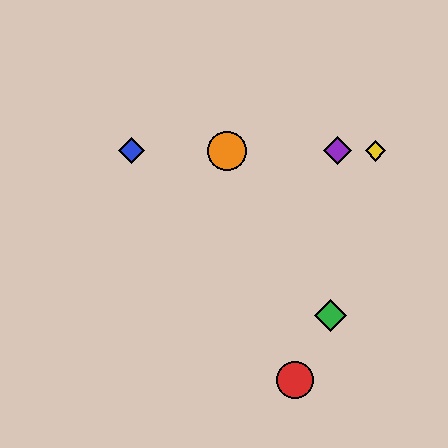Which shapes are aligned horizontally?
The blue diamond, the yellow diamond, the purple diamond, the orange circle are aligned horizontally.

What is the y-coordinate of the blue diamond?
The blue diamond is at y≈151.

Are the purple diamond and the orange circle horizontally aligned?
Yes, both are at y≈151.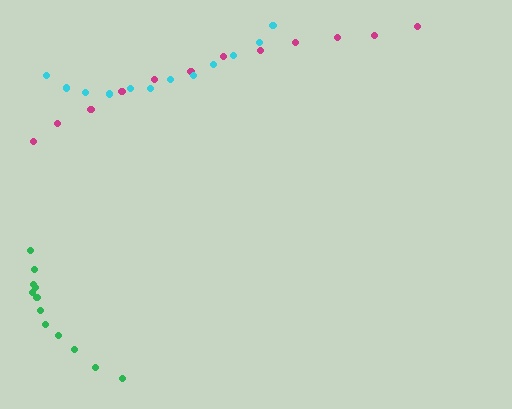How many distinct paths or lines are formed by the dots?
There are 3 distinct paths.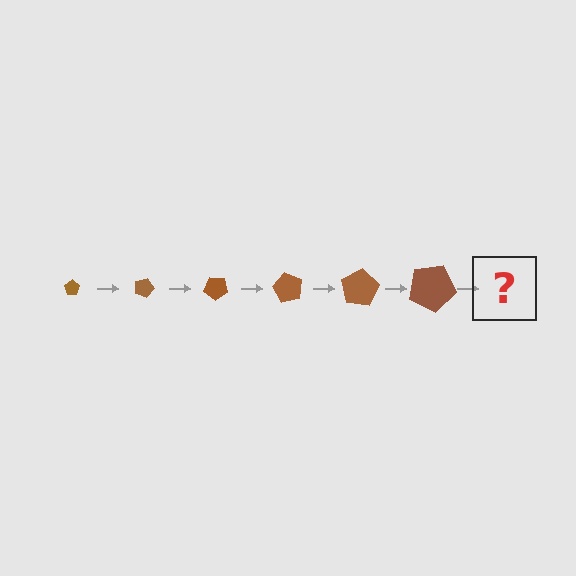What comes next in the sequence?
The next element should be a pentagon, larger than the previous one and rotated 120 degrees from the start.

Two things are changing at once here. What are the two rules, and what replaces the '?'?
The two rules are that the pentagon grows larger each step and it rotates 20 degrees each step. The '?' should be a pentagon, larger than the previous one and rotated 120 degrees from the start.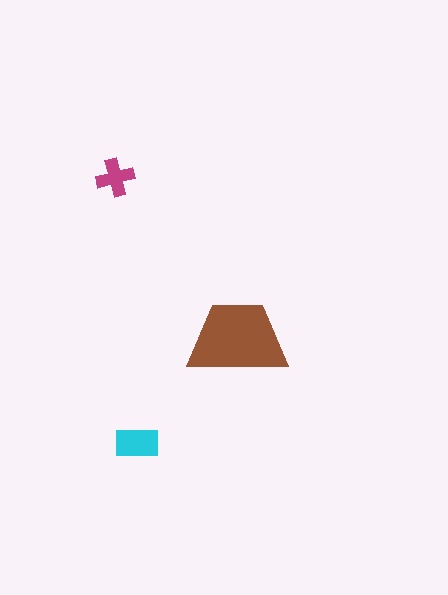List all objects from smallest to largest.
The magenta cross, the cyan rectangle, the brown trapezoid.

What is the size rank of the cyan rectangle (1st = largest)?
2nd.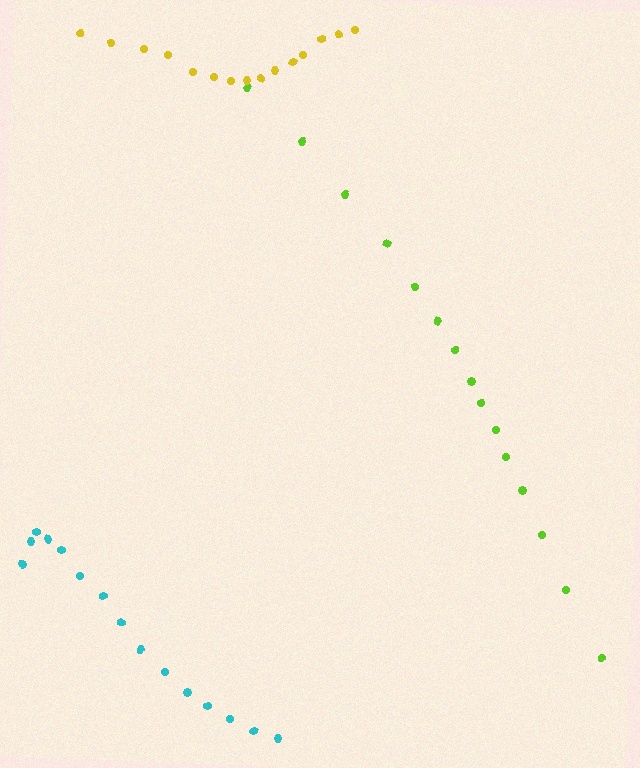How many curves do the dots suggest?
There are 3 distinct paths.